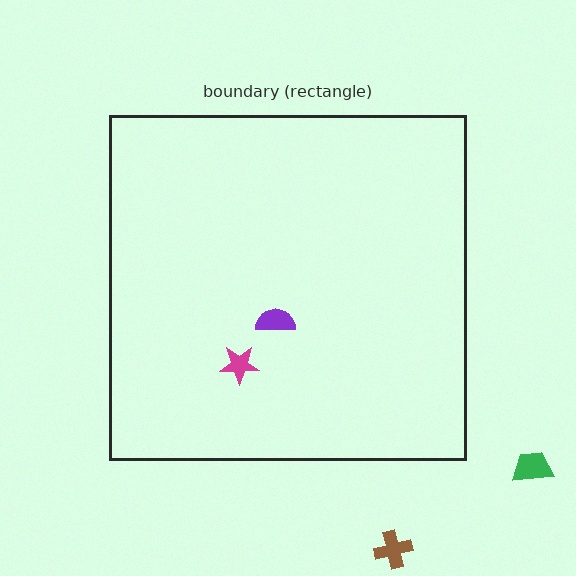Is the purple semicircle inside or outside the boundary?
Inside.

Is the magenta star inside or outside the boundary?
Inside.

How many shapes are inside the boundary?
2 inside, 2 outside.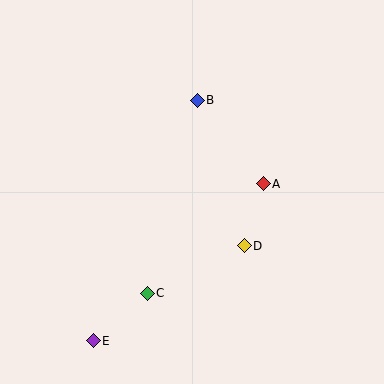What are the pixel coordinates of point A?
Point A is at (263, 184).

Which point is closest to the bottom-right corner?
Point D is closest to the bottom-right corner.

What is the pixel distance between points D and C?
The distance between D and C is 108 pixels.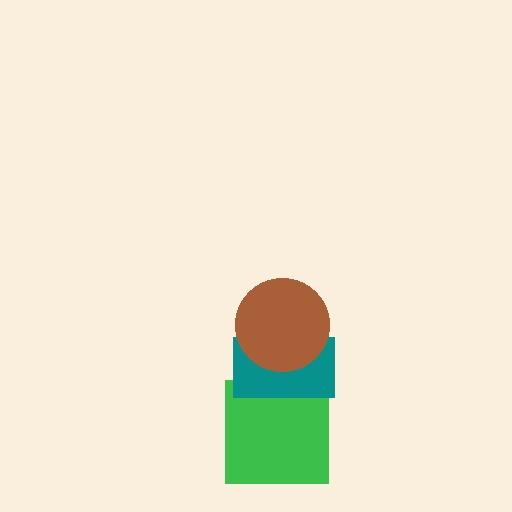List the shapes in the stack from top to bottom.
From top to bottom: the brown circle, the teal rectangle, the green square.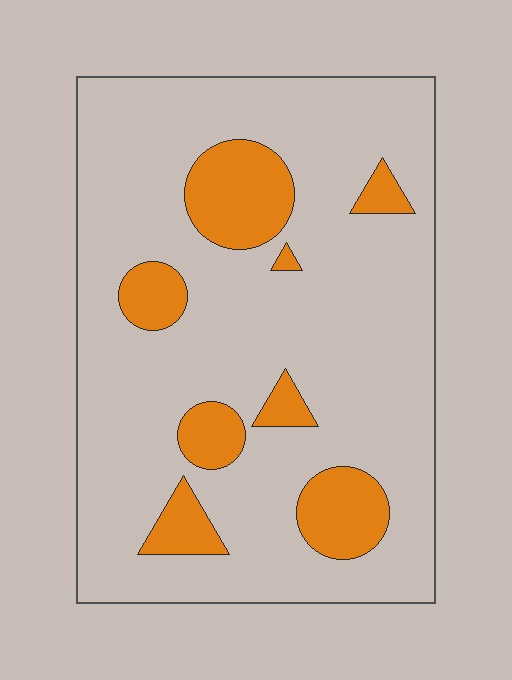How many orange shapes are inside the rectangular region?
8.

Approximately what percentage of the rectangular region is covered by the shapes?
Approximately 15%.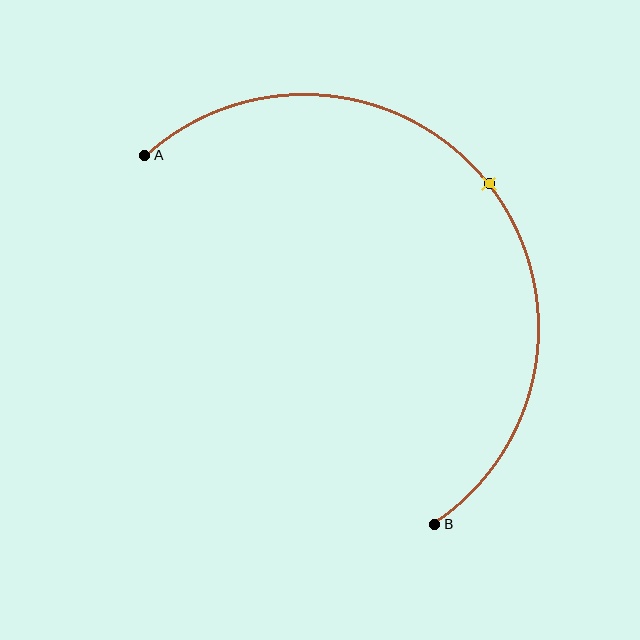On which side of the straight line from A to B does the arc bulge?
The arc bulges above and to the right of the straight line connecting A and B.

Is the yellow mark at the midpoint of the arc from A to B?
Yes. The yellow mark lies on the arc at equal arc-length from both A and B — it is the arc midpoint.